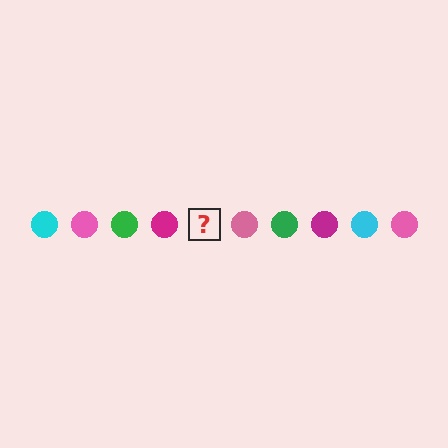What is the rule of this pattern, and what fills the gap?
The rule is that the pattern cycles through cyan, pink, green, magenta circles. The gap should be filled with a cyan circle.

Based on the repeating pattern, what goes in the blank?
The blank should be a cyan circle.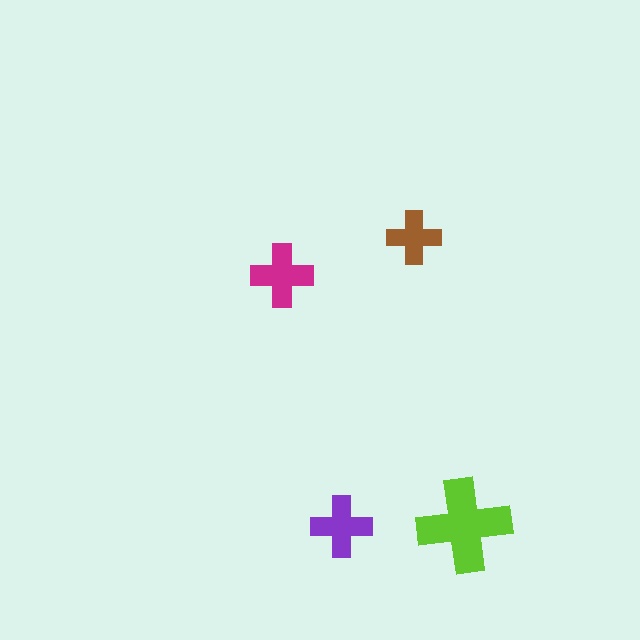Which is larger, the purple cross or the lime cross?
The lime one.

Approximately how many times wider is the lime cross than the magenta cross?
About 1.5 times wider.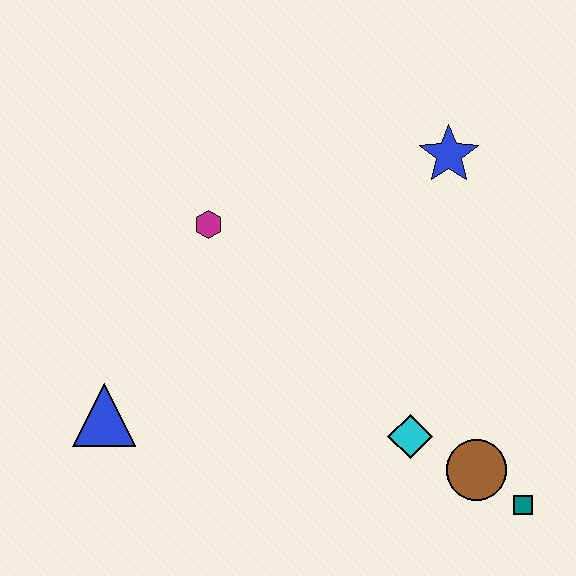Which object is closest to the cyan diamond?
The brown circle is closest to the cyan diamond.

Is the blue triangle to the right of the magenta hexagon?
No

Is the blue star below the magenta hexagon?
No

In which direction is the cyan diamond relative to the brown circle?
The cyan diamond is to the left of the brown circle.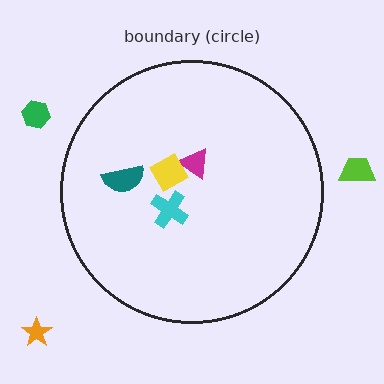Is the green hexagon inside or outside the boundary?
Outside.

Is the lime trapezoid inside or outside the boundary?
Outside.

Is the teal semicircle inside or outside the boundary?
Inside.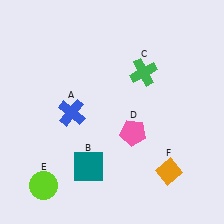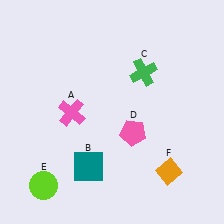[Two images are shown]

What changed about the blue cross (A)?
In Image 1, A is blue. In Image 2, it changed to pink.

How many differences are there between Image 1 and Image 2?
There is 1 difference between the two images.